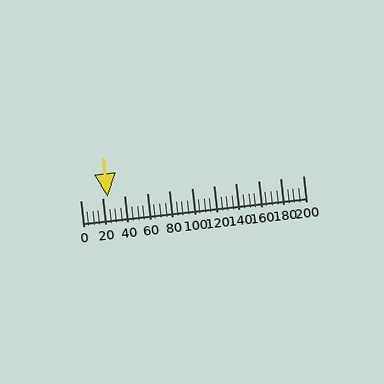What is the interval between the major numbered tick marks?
The major tick marks are spaced 20 units apart.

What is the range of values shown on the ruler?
The ruler shows values from 0 to 200.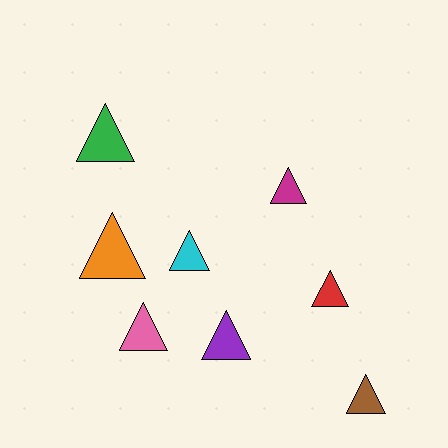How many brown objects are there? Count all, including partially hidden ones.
There is 1 brown object.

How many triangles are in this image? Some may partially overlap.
There are 8 triangles.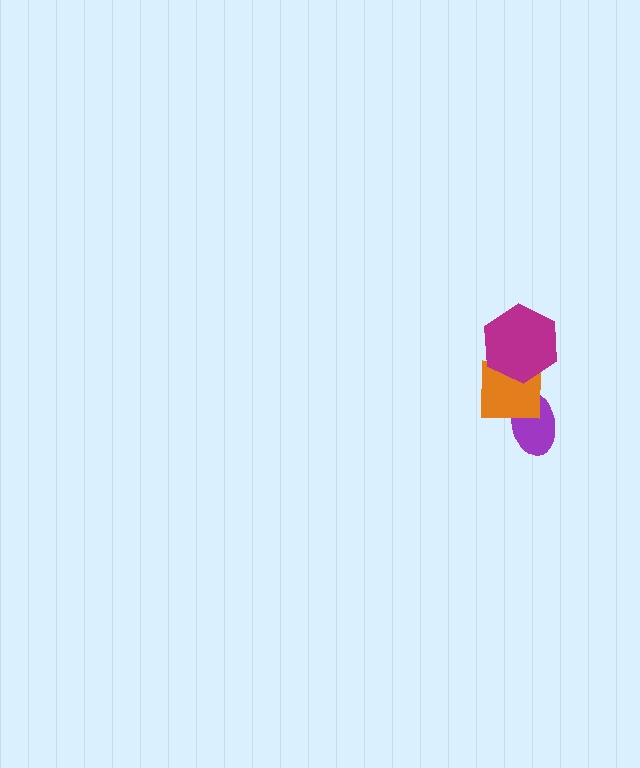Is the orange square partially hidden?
Yes, it is partially covered by another shape.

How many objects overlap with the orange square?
2 objects overlap with the orange square.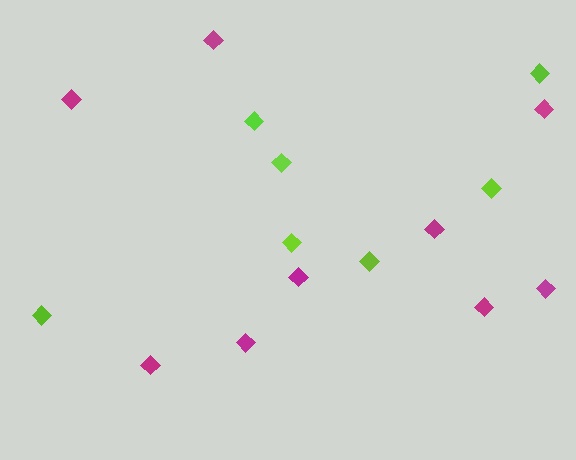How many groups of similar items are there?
There are 2 groups: one group of magenta diamonds (9) and one group of lime diamonds (7).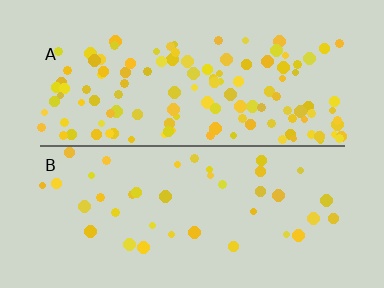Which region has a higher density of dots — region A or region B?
A (the top).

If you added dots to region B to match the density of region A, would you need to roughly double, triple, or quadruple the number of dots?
Approximately triple.